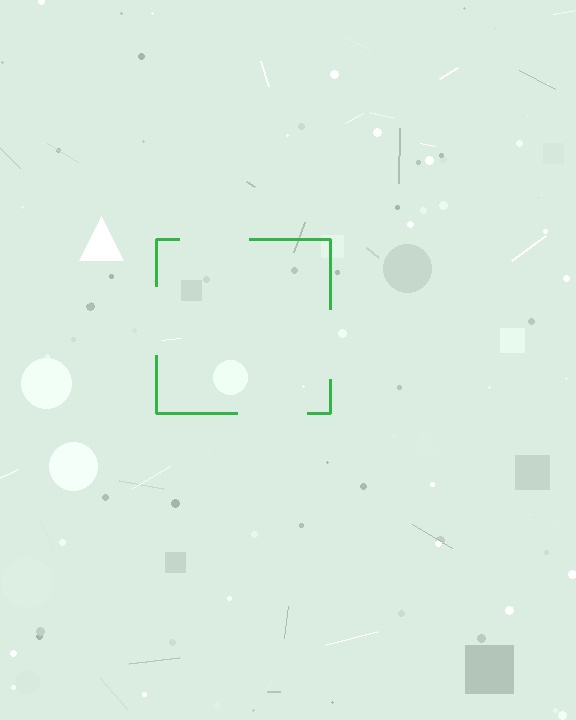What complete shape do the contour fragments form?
The contour fragments form a square.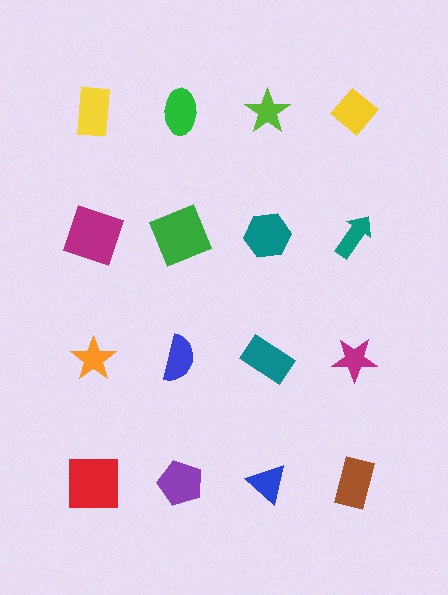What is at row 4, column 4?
A brown rectangle.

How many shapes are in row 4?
4 shapes.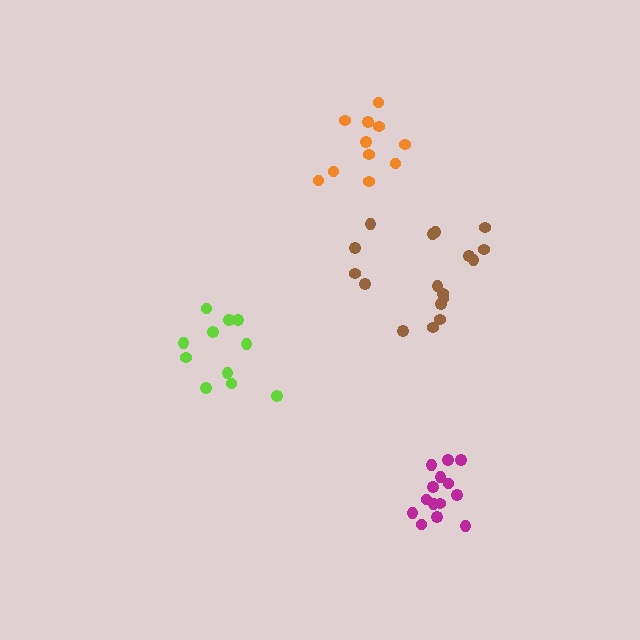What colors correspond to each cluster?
The clusters are colored: orange, brown, lime, magenta.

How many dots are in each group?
Group 1: 11 dots, Group 2: 17 dots, Group 3: 11 dots, Group 4: 14 dots (53 total).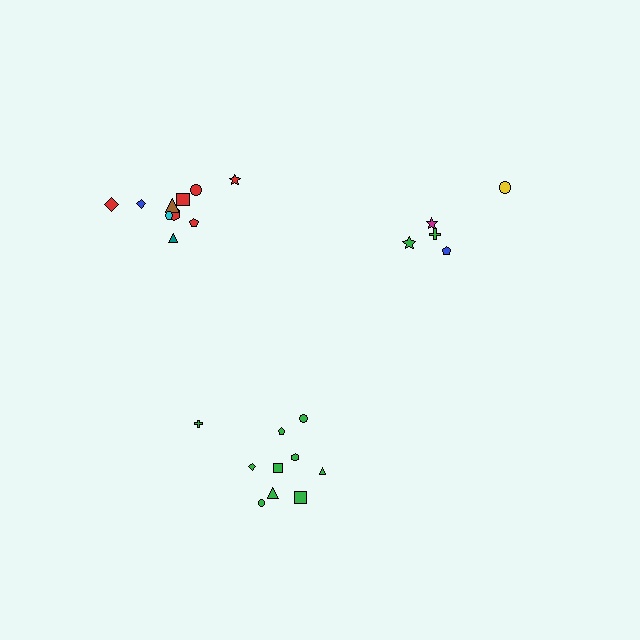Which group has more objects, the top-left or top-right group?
The top-left group.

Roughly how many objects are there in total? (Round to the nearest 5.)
Roughly 25 objects in total.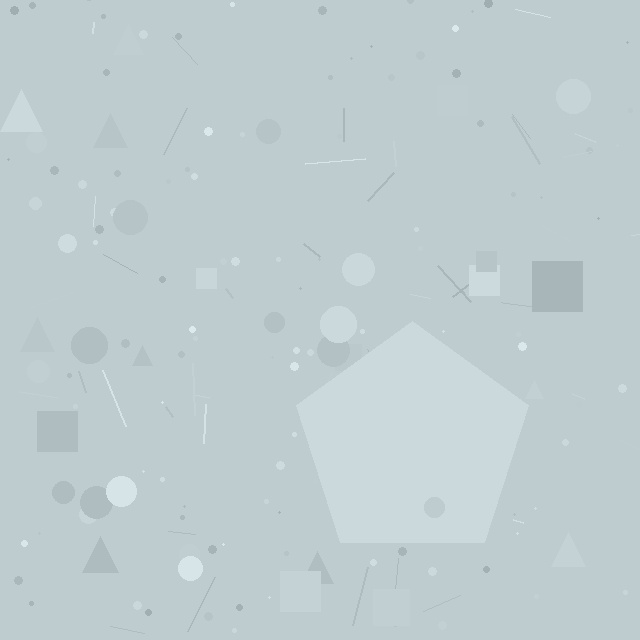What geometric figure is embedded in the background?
A pentagon is embedded in the background.